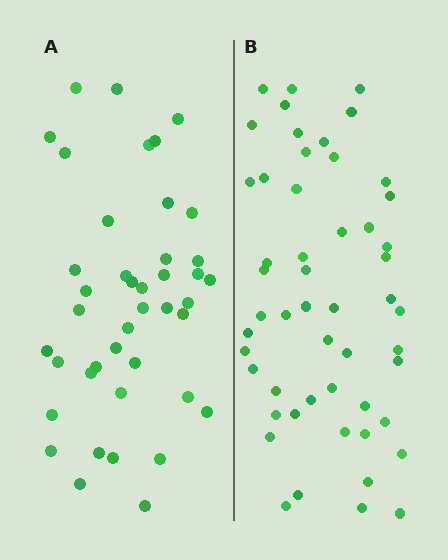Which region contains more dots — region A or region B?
Region B (the right region) has more dots.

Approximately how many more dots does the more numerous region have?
Region B has roughly 10 or so more dots than region A.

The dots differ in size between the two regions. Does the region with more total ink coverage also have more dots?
No. Region A has more total ink coverage because its dots are larger, but region B actually contains more individual dots. Total area can be misleading — the number of items is what matters here.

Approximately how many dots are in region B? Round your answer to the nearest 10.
About 50 dots. (The exact count is 52, which rounds to 50.)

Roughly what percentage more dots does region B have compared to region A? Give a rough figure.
About 25% more.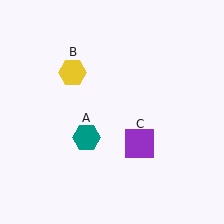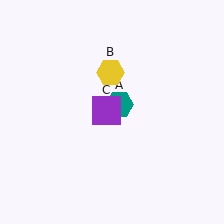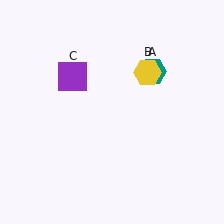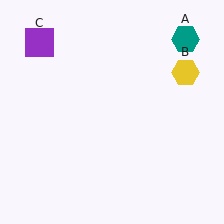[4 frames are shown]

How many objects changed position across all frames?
3 objects changed position: teal hexagon (object A), yellow hexagon (object B), purple square (object C).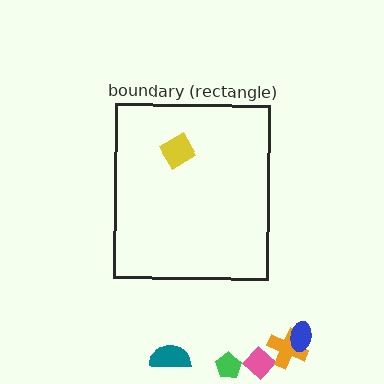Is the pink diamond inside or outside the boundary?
Outside.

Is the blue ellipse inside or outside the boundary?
Outside.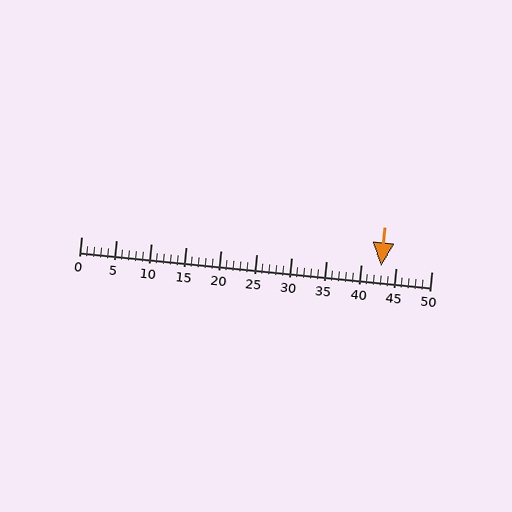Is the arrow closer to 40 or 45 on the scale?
The arrow is closer to 45.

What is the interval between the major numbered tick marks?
The major tick marks are spaced 5 units apart.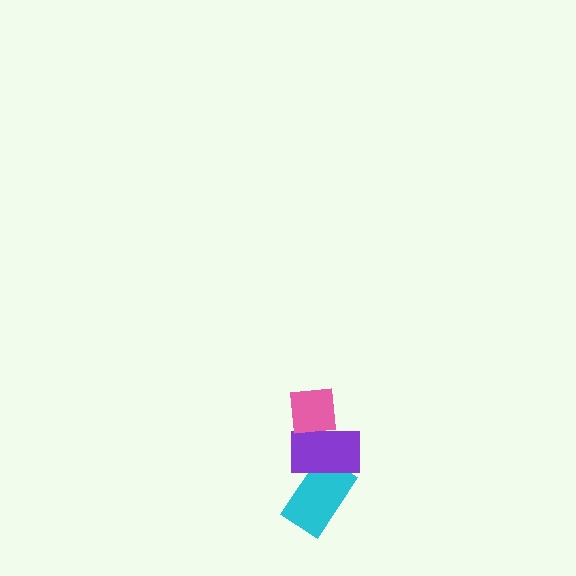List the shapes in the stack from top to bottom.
From top to bottom: the pink square, the purple rectangle, the cyan rectangle.